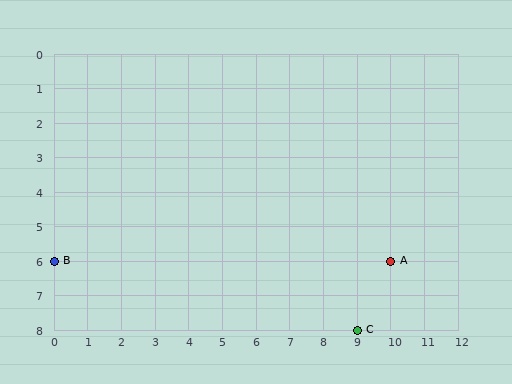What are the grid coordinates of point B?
Point B is at grid coordinates (0, 6).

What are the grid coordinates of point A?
Point A is at grid coordinates (10, 6).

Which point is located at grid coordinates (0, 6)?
Point B is at (0, 6).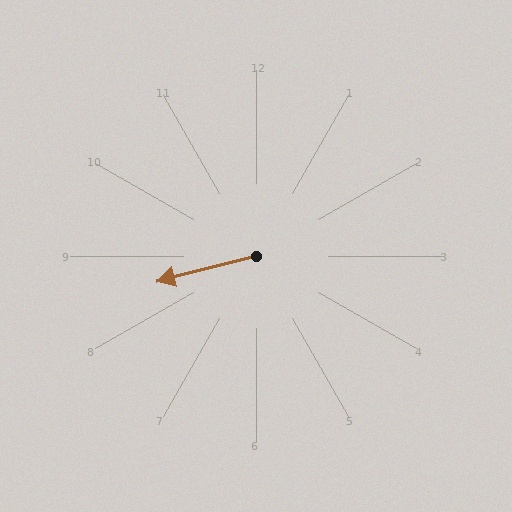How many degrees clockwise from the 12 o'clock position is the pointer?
Approximately 256 degrees.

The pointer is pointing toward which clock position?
Roughly 9 o'clock.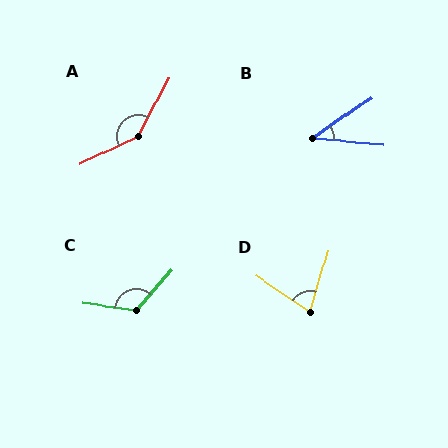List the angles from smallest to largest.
B (40°), D (72°), C (125°), A (142°).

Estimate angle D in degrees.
Approximately 72 degrees.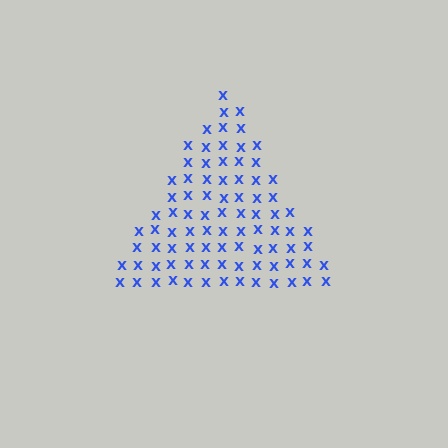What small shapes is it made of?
It is made of small letter X's.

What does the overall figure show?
The overall figure shows a triangle.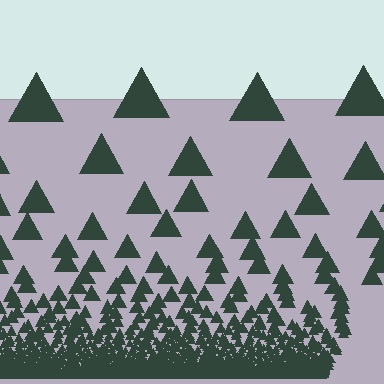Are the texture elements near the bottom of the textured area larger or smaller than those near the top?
Smaller. The gradient is inverted — elements near the bottom are smaller and denser.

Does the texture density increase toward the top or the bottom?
Density increases toward the bottom.